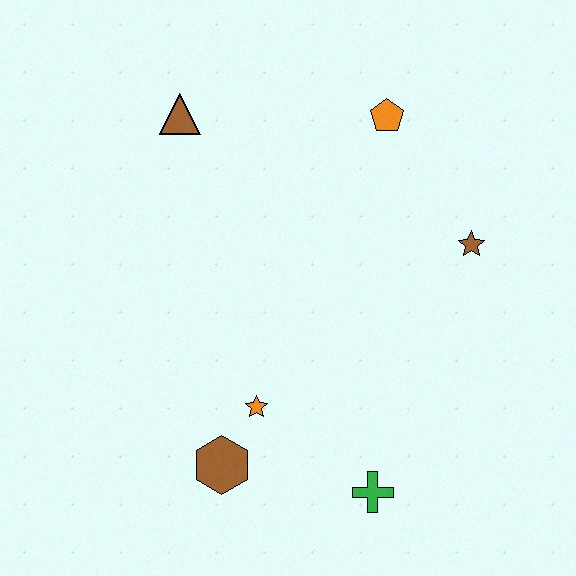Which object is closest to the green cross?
The orange star is closest to the green cross.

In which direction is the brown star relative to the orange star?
The brown star is to the right of the orange star.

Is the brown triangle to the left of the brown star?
Yes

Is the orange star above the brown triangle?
No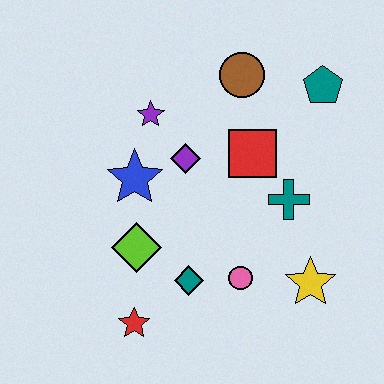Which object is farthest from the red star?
The teal pentagon is farthest from the red star.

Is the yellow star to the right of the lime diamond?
Yes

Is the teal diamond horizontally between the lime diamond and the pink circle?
Yes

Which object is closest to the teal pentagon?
The brown circle is closest to the teal pentagon.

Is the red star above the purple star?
No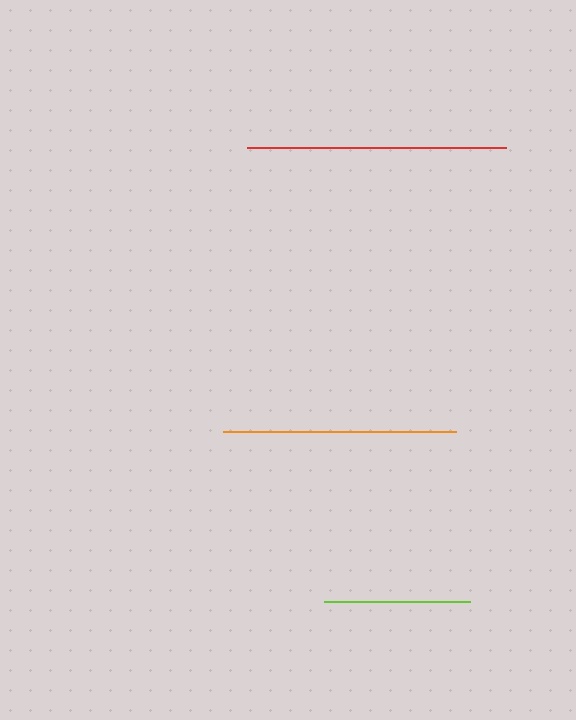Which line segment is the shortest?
The lime line is the shortest at approximately 146 pixels.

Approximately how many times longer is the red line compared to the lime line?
The red line is approximately 1.8 times the length of the lime line.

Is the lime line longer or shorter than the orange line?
The orange line is longer than the lime line.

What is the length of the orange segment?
The orange segment is approximately 234 pixels long.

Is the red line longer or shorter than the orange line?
The red line is longer than the orange line.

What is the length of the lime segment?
The lime segment is approximately 146 pixels long.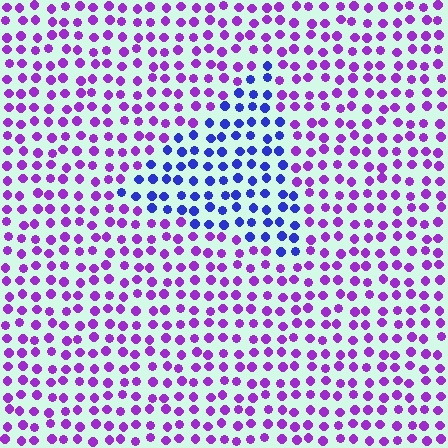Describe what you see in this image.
The image is filled with small purple elements in a uniform arrangement. A triangle-shaped region is visible where the elements are tinted to a slightly different hue, forming a subtle color boundary.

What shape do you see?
I see a triangle.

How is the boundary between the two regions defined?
The boundary is defined purely by a slight shift in hue (about 46 degrees). Spacing, size, and orientation are identical on both sides.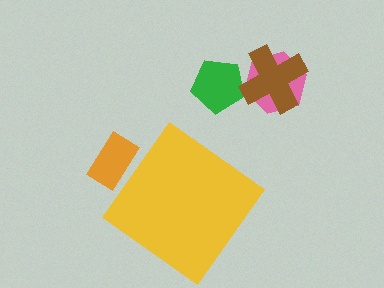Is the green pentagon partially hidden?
No, the green pentagon is fully visible.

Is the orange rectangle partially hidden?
Yes, the orange rectangle is partially hidden behind the yellow diamond.